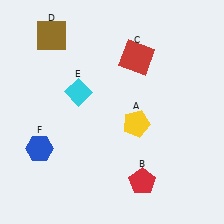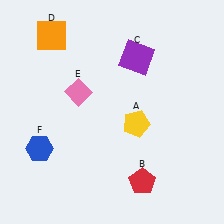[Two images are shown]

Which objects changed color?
C changed from red to purple. D changed from brown to orange. E changed from cyan to pink.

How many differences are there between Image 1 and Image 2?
There are 3 differences between the two images.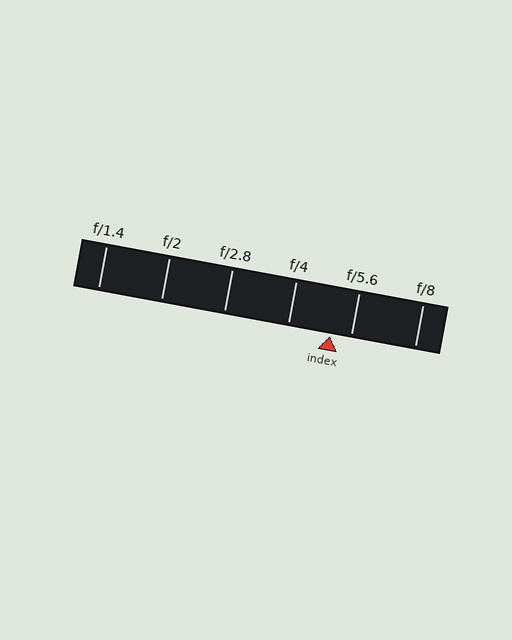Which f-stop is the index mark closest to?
The index mark is closest to f/5.6.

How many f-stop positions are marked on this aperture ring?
There are 6 f-stop positions marked.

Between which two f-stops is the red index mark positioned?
The index mark is between f/4 and f/5.6.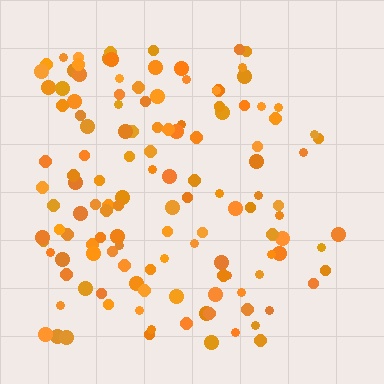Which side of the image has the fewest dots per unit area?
The right.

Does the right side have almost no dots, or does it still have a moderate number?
Still a moderate number, just noticeably fewer than the left.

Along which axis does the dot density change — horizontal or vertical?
Horizontal.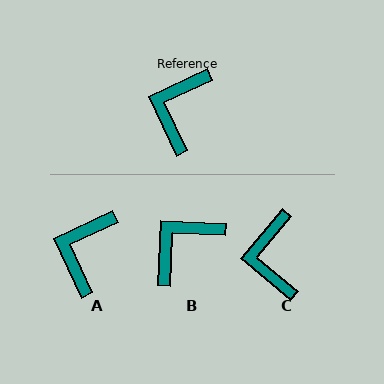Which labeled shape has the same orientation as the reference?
A.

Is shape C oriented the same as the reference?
No, it is off by about 25 degrees.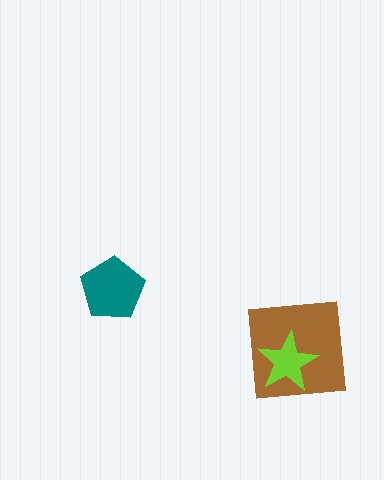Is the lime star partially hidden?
No, no other shape covers it.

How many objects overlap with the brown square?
1 object overlaps with the brown square.